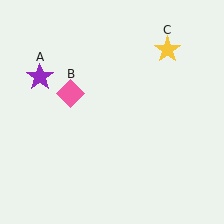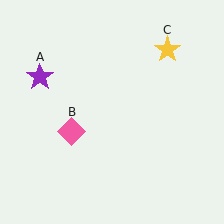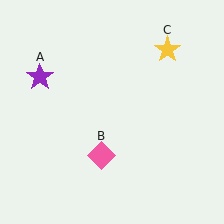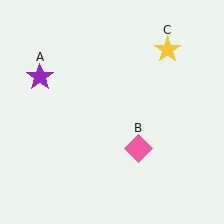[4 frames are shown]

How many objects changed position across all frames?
1 object changed position: pink diamond (object B).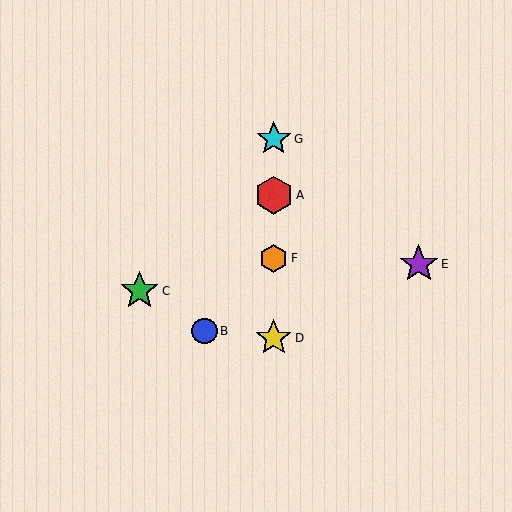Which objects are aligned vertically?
Objects A, D, F, G are aligned vertically.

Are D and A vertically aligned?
Yes, both are at x≈274.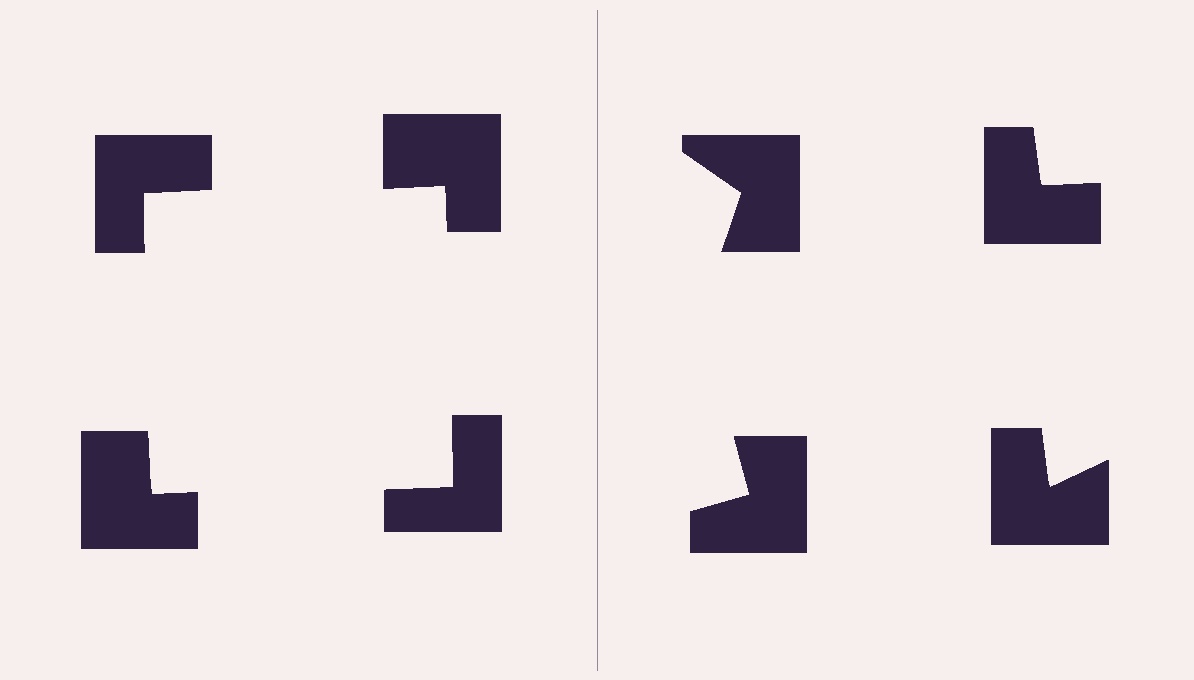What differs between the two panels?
The notched squares are positioned identically on both sides; only the wedge orientations differ. On the left they align to a square; on the right they are misaligned.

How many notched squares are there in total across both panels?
8 — 4 on each side.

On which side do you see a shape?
An illusory square appears on the left side. On the right side the wedge cuts are rotated, so no coherent shape forms.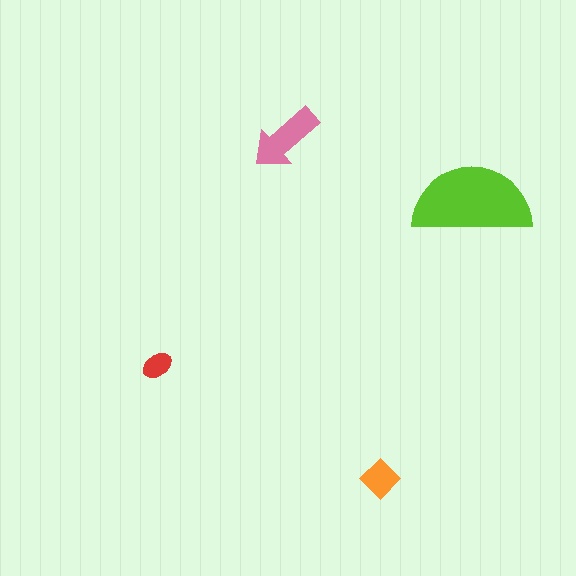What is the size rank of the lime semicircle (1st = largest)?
1st.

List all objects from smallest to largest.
The red ellipse, the orange diamond, the pink arrow, the lime semicircle.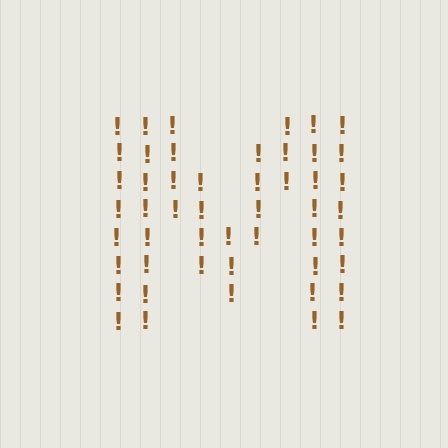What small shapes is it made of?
It is made of small exclamation marks.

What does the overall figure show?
The overall figure shows the letter M.